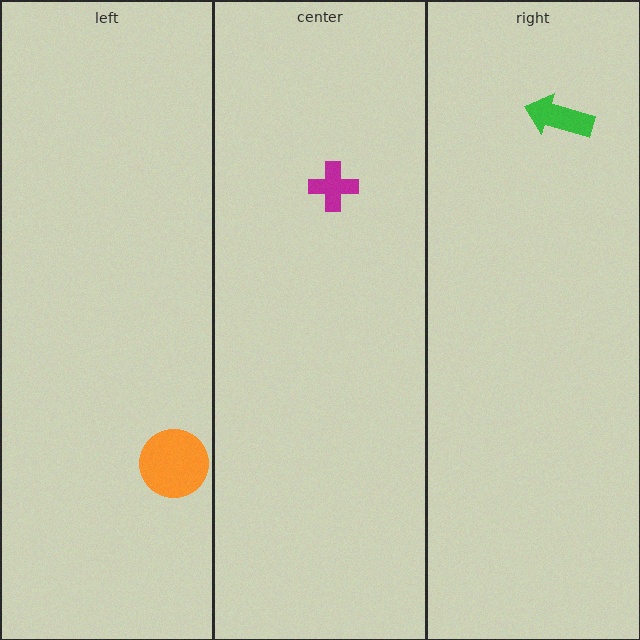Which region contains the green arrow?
The right region.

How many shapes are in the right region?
1.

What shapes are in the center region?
The magenta cross.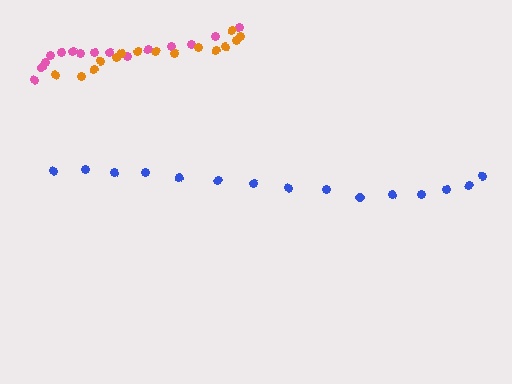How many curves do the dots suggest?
There are 3 distinct paths.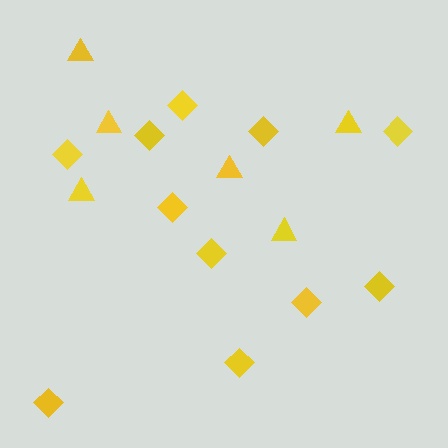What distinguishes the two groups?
There are 2 groups: one group of triangles (6) and one group of diamonds (11).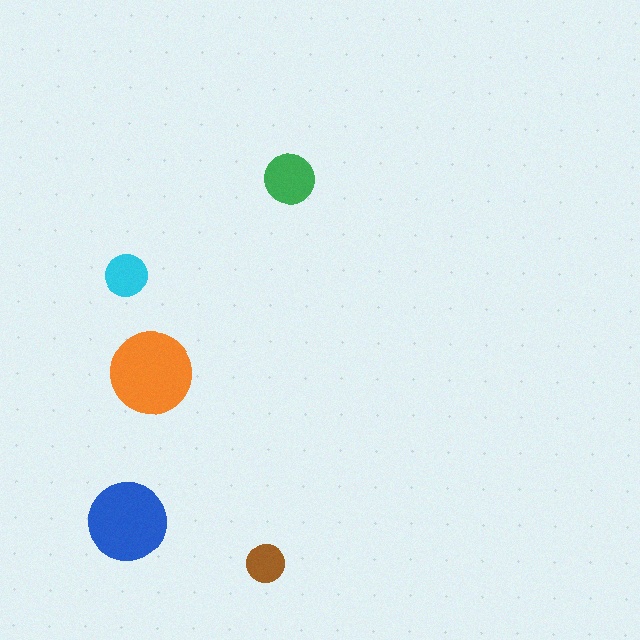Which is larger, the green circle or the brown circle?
The green one.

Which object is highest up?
The green circle is topmost.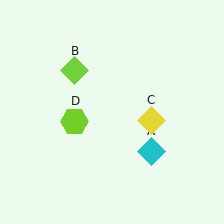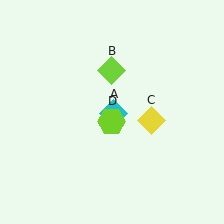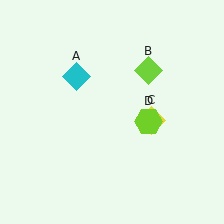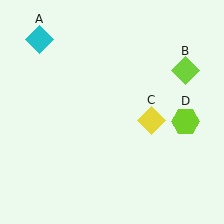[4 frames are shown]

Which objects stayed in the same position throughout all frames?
Yellow diamond (object C) remained stationary.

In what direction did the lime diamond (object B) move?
The lime diamond (object B) moved right.